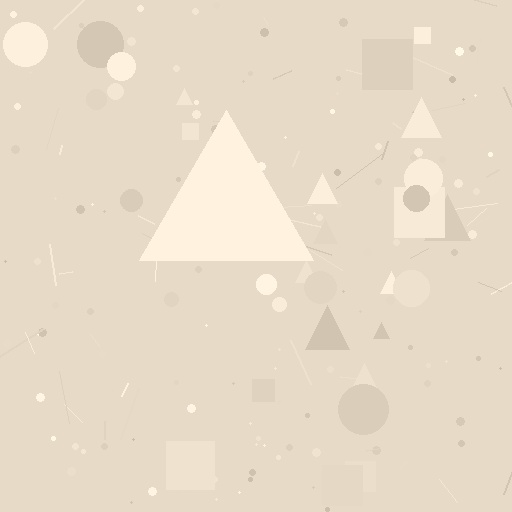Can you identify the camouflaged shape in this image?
The camouflaged shape is a triangle.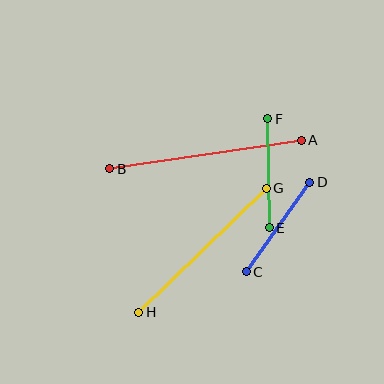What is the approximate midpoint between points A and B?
The midpoint is at approximately (206, 155) pixels.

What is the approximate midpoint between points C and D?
The midpoint is at approximately (278, 227) pixels.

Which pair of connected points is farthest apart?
Points A and B are farthest apart.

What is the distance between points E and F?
The distance is approximately 109 pixels.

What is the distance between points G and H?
The distance is approximately 178 pixels.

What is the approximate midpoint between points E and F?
The midpoint is at approximately (269, 173) pixels.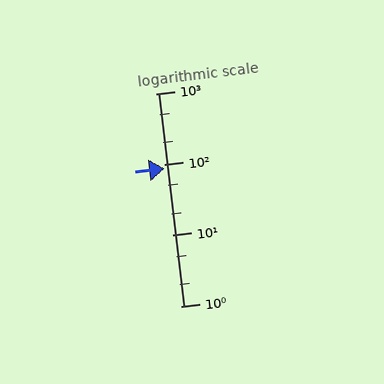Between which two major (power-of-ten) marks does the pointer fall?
The pointer is between 10 and 100.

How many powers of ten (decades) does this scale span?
The scale spans 3 decades, from 1 to 1000.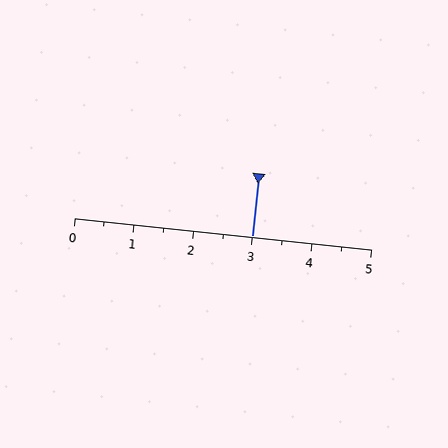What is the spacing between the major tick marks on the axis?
The major ticks are spaced 1 apart.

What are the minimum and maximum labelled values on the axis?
The axis runs from 0 to 5.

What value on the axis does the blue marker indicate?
The marker indicates approximately 3.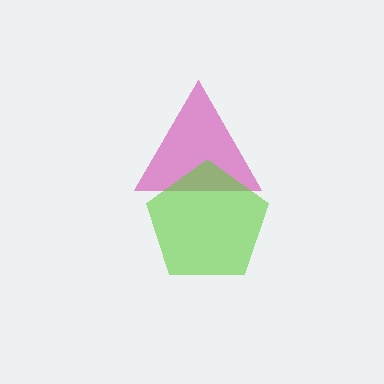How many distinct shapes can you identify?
There are 2 distinct shapes: a magenta triangle, a lime pentagon.